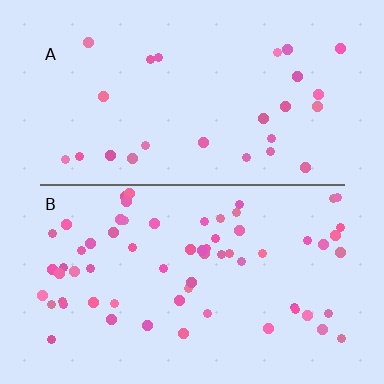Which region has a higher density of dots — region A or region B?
B (the bottom).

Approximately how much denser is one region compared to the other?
Approximately 2.5× — region B over region A.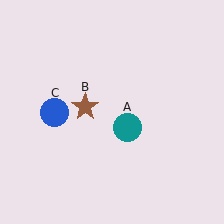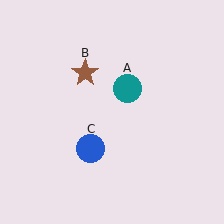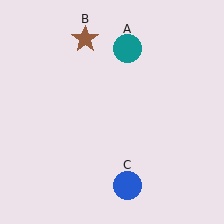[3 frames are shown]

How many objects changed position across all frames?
3 objects changed position: teal circle (object A), brown star (object B), blue circle (object C).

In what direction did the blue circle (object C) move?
The blue circle (object C) moved down and to the right.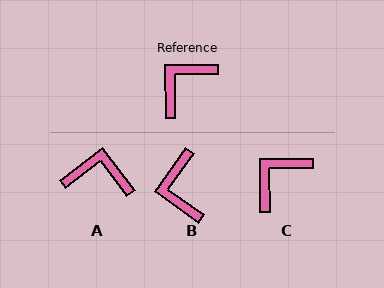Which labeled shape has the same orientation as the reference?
C.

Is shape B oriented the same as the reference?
No, it is off by about 54 degrees.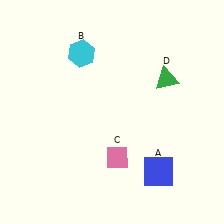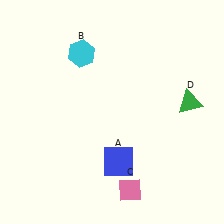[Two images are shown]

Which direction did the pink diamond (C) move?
The pink diamond (C) moved down.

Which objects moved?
The objects that moved are: the blue square (A), the pink diamond (C), the green triangle (D).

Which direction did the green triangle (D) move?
The green triangle (D) moved right.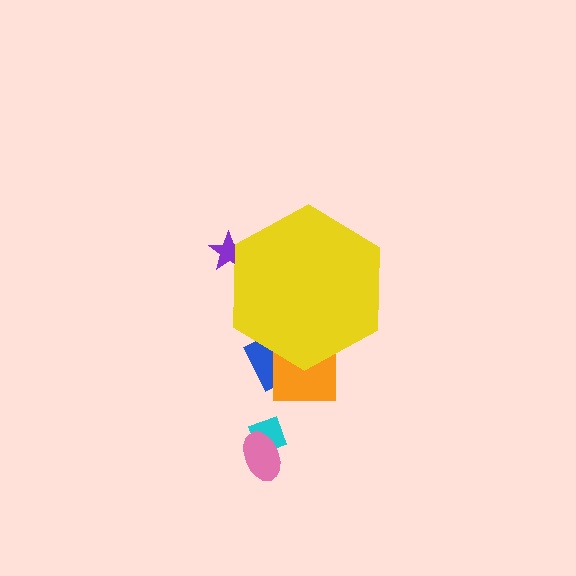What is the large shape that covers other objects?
A yellow hexagon.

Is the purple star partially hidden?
Yes, the purple star is partially hidden behind the yellow hexagon.